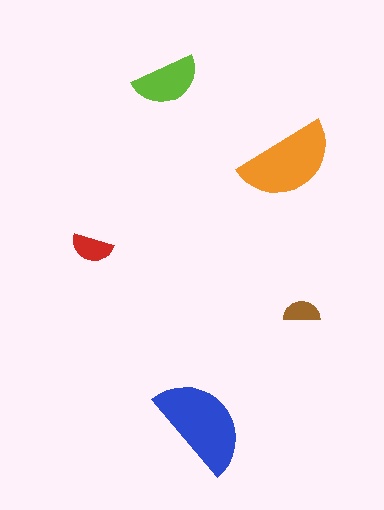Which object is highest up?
The lime semicircle is topmost.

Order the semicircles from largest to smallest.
the blue one, the orange one, the lime one, the red one, the brown one.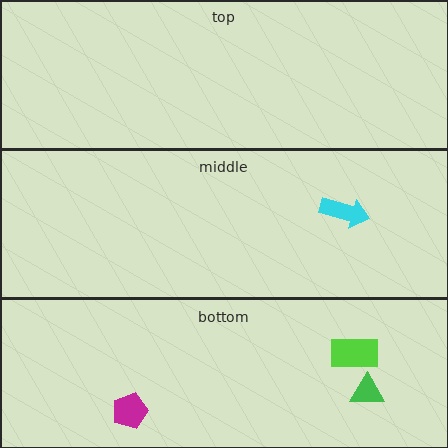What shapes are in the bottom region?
The magenta pentagon, the lime rectangle, the green triangle.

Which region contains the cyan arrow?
The middle region.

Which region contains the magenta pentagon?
The bottom region.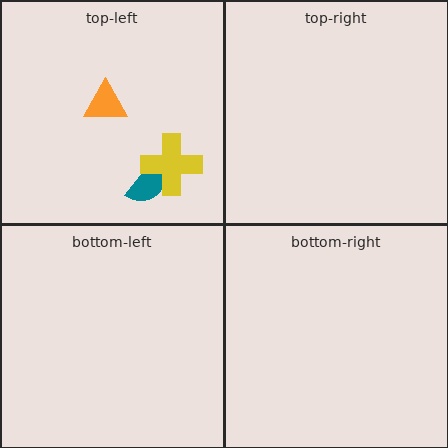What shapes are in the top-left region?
The teal semicircle, the yellow cross, the orange triangle.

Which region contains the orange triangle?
The top-left region.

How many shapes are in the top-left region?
3.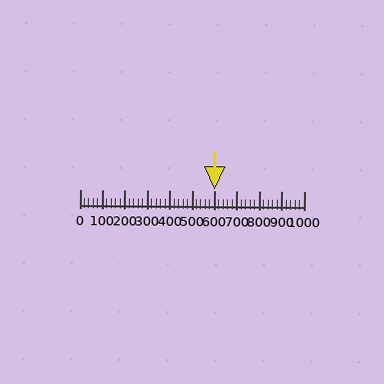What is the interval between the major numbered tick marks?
The major tick marks are spaced 100 units apart.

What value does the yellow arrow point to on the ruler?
The yellow arrow points to approximately 600.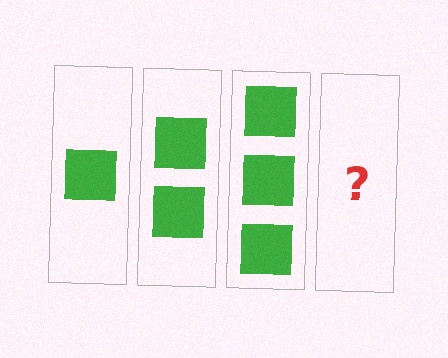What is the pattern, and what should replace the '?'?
The pattern is that each step adds one more square. The '?' should be 4 squares.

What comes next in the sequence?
The next element should be 4 squares.